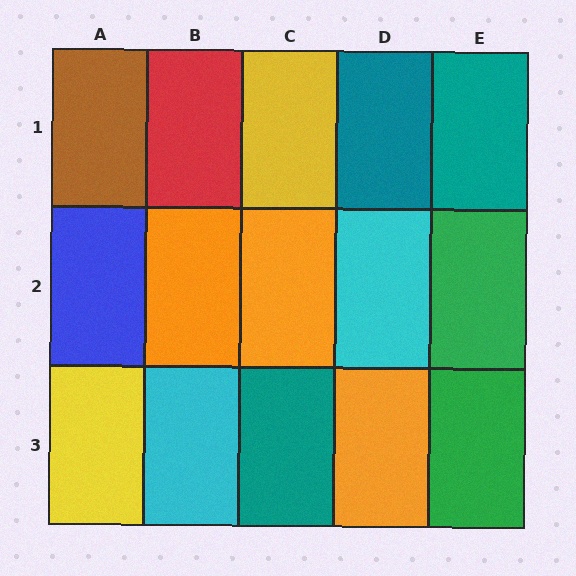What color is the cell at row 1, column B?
Red.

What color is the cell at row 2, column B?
Orange.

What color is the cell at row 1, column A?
Brown.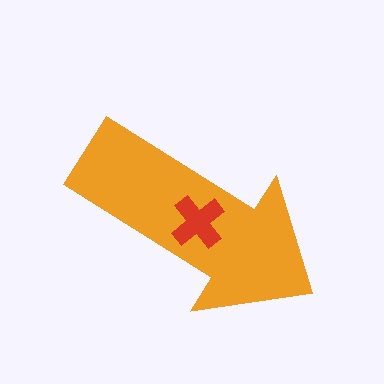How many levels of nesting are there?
2.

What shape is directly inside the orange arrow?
The red cross.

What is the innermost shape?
The red cross.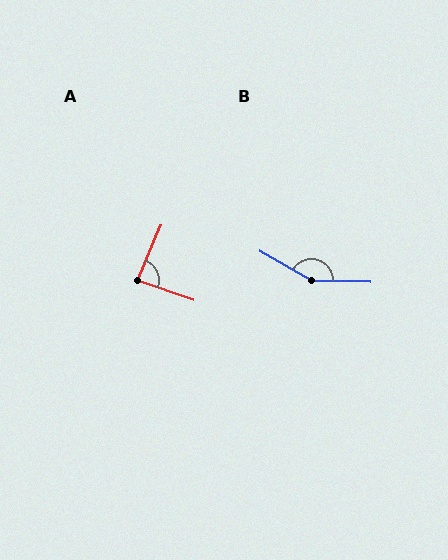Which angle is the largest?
B, at approximately 151 degrees.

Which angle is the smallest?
A, at approximately 86 degrees.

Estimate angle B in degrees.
Approximately 151 degrees.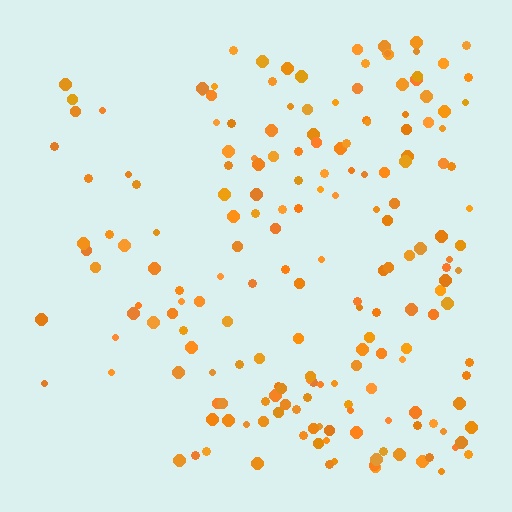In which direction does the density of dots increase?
From left to right, with the right side densest.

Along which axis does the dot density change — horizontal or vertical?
Horizontal.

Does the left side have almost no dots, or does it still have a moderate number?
Still a moderate number, just noticeably fewer than the right.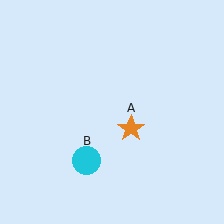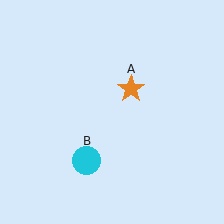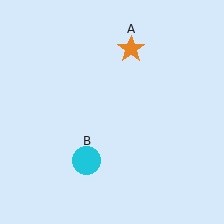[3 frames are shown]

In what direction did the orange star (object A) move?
The orange star (object A) moved up.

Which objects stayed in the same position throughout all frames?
Cyan circle (object B) remained stationary.